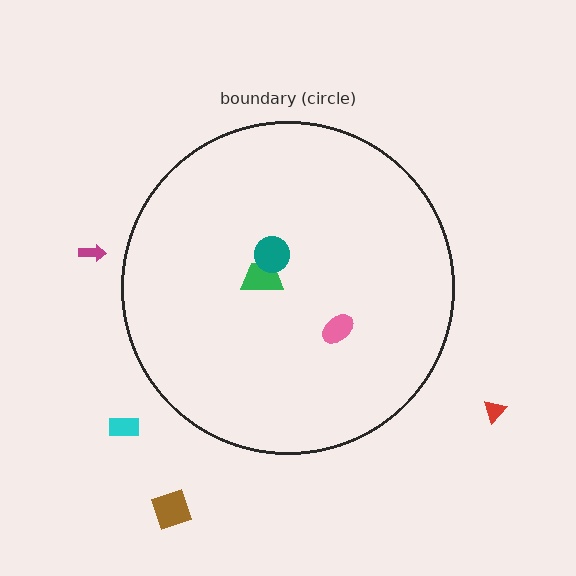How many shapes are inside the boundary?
3 inside, 4 outside.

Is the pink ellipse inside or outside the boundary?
Inside.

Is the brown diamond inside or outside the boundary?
Outside.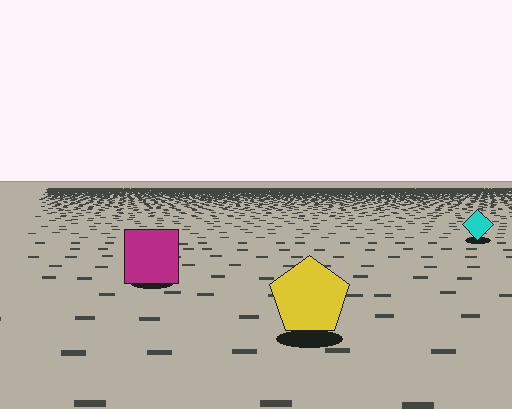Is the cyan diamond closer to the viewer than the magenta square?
No. The magenta square is closer — you can tell from the texture gradient: the ground texture is coarser near it.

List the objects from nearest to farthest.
From nearest to farthest: the yellow pentagon, the magenta square, the cyan diamond.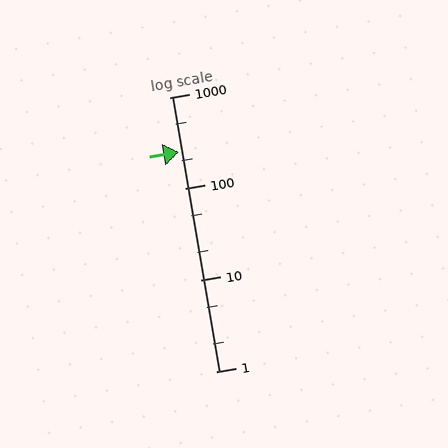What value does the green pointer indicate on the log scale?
The pointer indicates approximately 250.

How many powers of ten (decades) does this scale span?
The scale spans 3 decades, from 1 to 1000.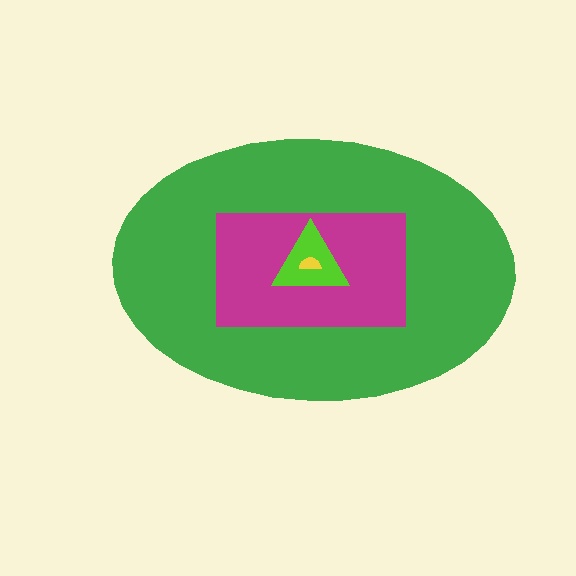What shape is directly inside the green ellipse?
The magenta rectangle.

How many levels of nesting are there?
4.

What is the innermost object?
The yellow semicircle.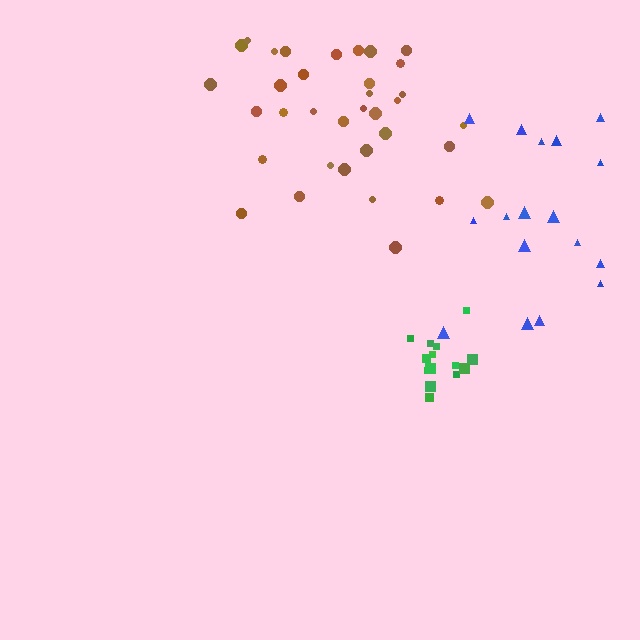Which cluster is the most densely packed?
Green.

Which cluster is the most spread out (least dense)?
Blue.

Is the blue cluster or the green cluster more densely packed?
Green.